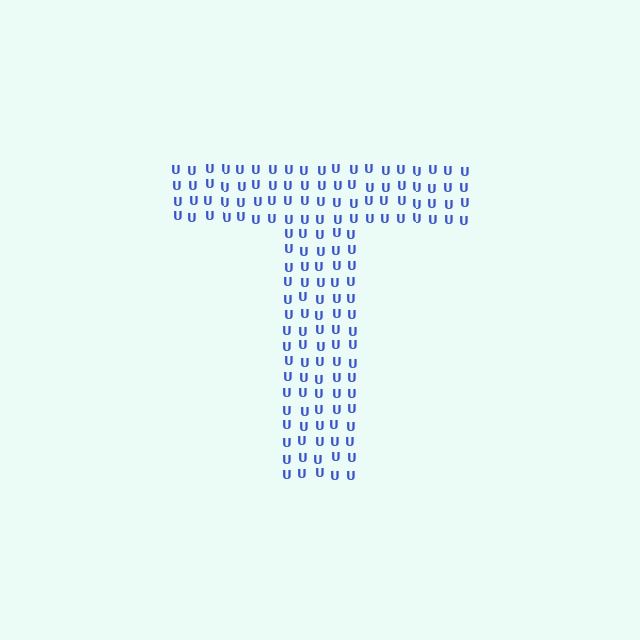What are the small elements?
The small elements are letter U's.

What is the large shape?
The large shape is the letter T.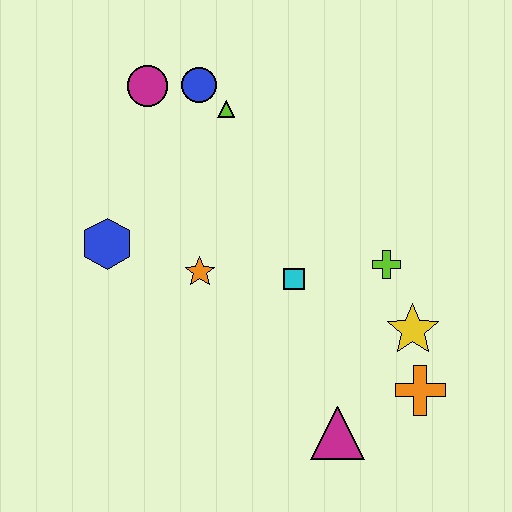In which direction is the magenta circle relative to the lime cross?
The magenta circle is to the left of the lime cross.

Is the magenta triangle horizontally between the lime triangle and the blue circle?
No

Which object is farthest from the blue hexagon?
The orange cross is farthest from the blue hexagon.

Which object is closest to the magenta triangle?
The orange cross is closest to the magenta triangle.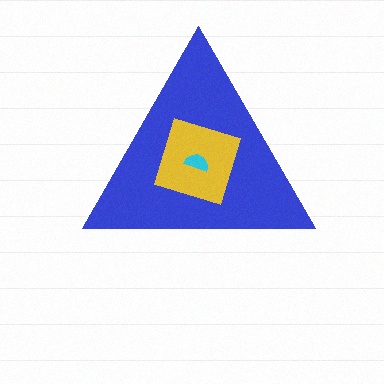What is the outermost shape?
The blue triangle.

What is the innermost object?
The cyan semicircle.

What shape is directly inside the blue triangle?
The yellow diamond.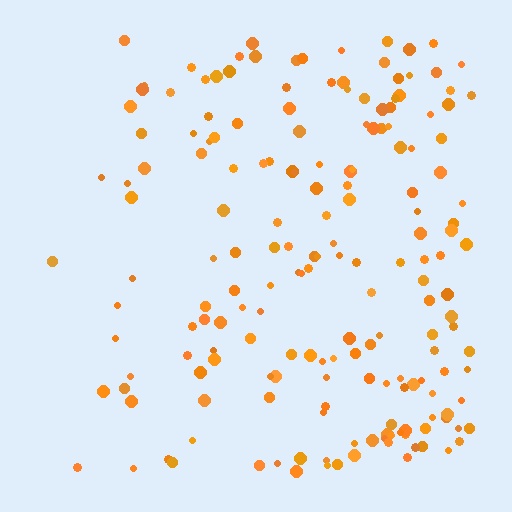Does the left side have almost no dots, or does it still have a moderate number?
Still a moderate number, just noticeably fewer than the right.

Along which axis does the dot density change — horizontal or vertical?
Horizontal.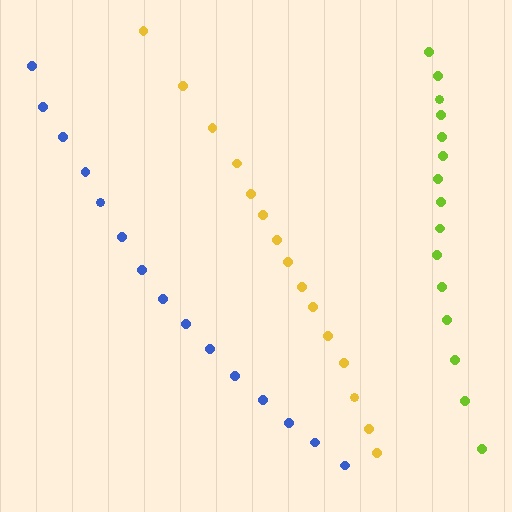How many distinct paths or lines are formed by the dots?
There are 3 distinct paths.